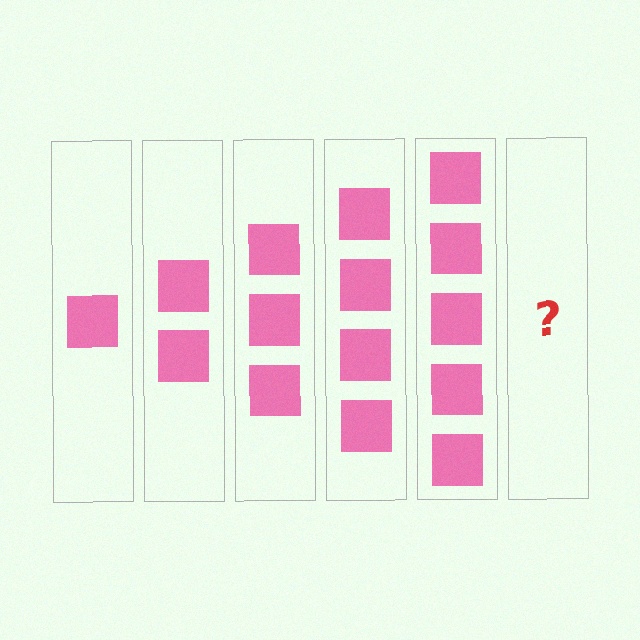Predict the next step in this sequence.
The next step is 6 squares.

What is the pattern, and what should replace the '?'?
The pattern is that each step adds one more square. The '?' should be 6 squares.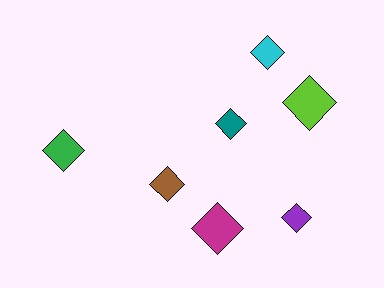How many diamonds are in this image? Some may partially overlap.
There are 7 diamonds.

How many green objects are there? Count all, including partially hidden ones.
There is 1 green object.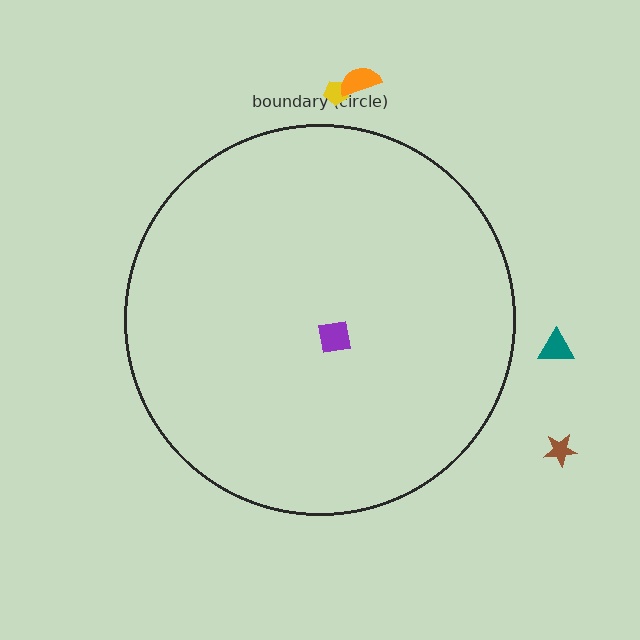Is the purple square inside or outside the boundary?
Inside.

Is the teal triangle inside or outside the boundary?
Outside.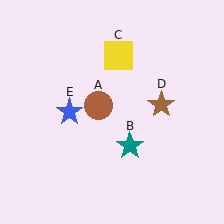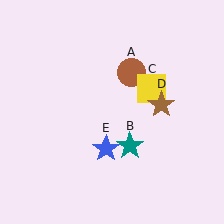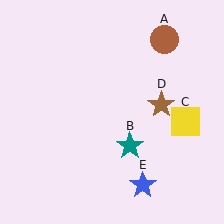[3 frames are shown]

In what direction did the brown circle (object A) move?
The brown circle (object A) moved up and to the right.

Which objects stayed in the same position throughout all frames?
Teal star (object B) and brown star (object D) remained stationary.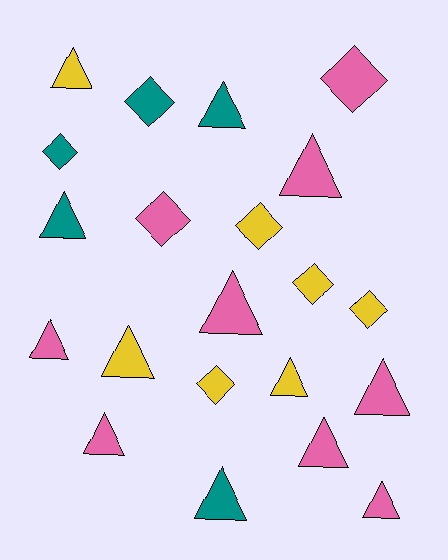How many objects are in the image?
There are 21 objects.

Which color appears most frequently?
Pink, with 9 objects.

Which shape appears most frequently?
Triangle, with 13 objects.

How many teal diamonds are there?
There are 2 teal diamonds.